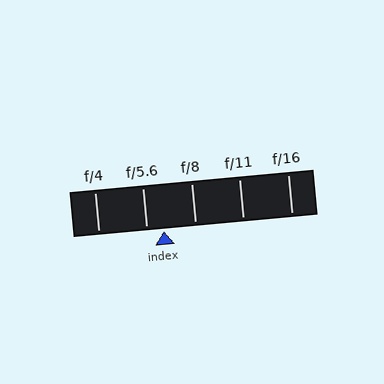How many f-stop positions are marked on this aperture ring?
There are 5 f-stop positions marked.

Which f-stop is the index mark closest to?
The index mark is closest to f/5.6.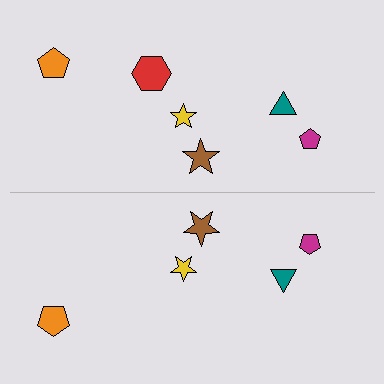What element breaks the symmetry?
A red hexagon is missing from the bottom side.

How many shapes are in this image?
There are 11 shapes in this image.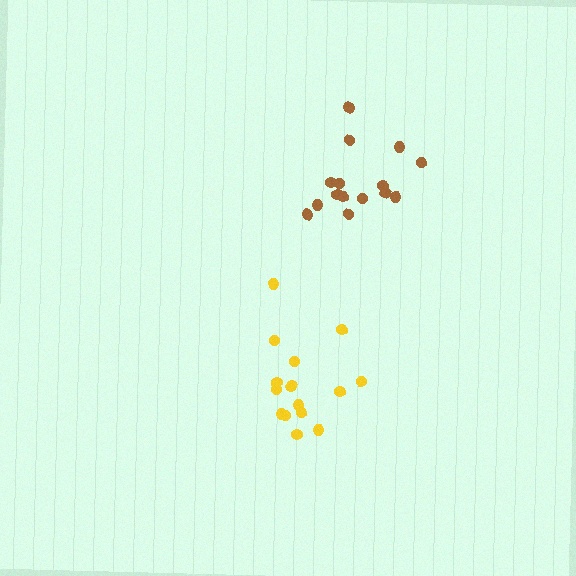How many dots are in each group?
Group 1: 15 dots, Group 2: 15 dots (30 total).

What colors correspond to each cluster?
The clusters are colored: yellow, brown.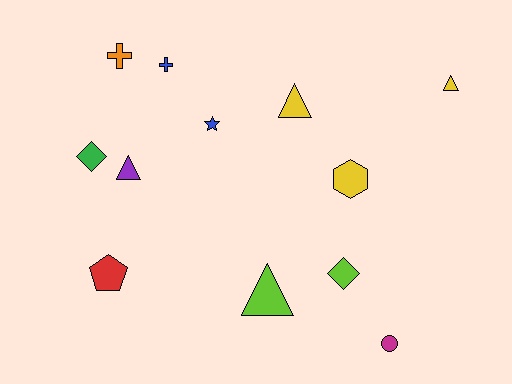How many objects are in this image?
There are 12 objects.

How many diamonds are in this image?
There are 2 diamonds.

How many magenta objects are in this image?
There is 1 magenta object.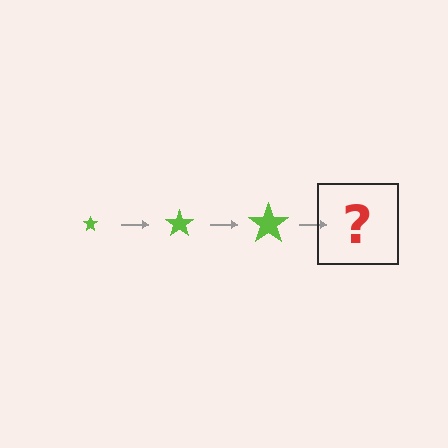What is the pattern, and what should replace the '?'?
The pattern is that the star gets progressively larger each step. The '?' should be a lime star, larger than the previous one.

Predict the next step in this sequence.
The next step is a lime star, larger than the previous one.